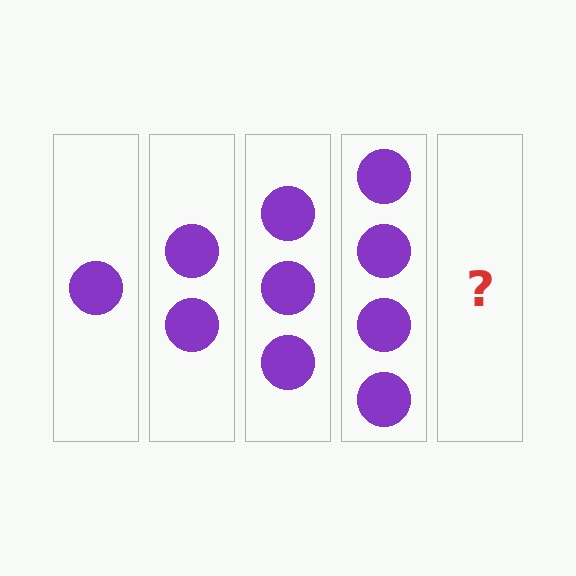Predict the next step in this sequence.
The next step is 5 circles.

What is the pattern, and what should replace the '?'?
The pattern is that each step adds one more circle. The '?' should be 5 circles.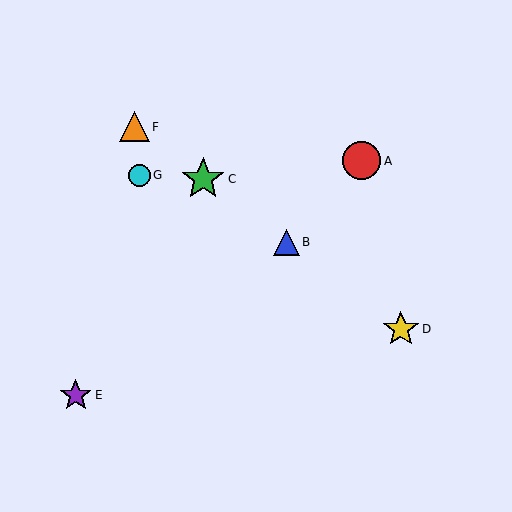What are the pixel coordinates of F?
Object F is at (134, 127).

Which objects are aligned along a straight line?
Objects B, C, D, F are aligned along a straight line.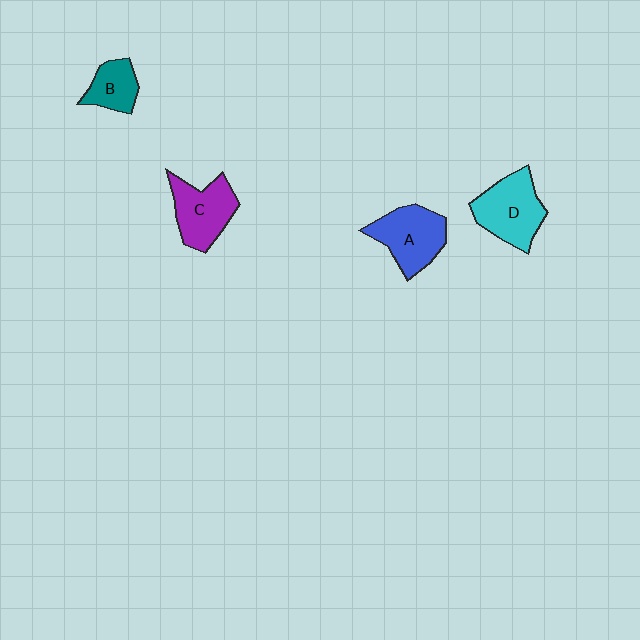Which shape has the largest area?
Shape D (cyan).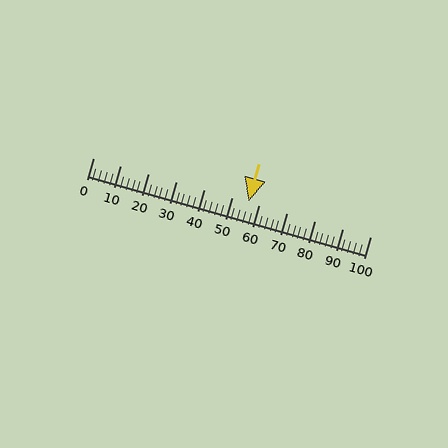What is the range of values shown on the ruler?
The ruler shows values from 0 to 100.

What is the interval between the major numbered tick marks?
The major tick marks are spaced 10 units apart.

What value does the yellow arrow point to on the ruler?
The yellow arrow points to approximately 56.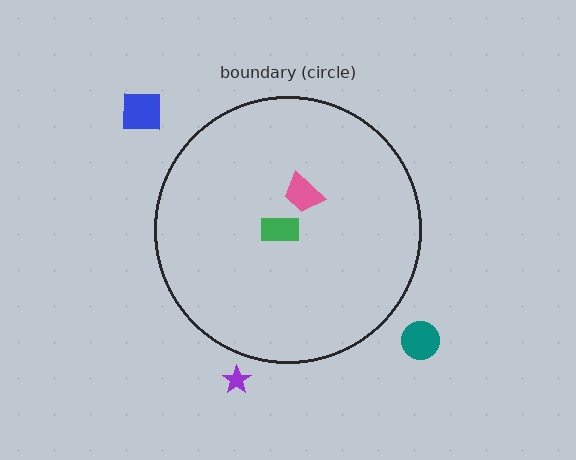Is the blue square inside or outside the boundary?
Outside.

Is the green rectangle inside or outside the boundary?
Inside.